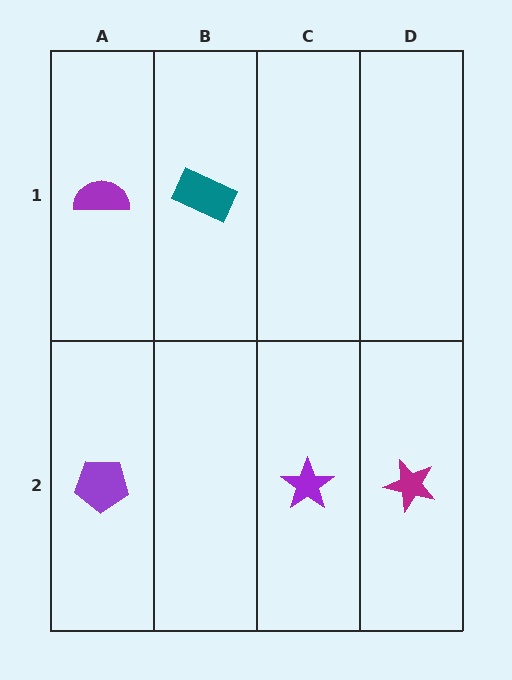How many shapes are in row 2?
3 shapes.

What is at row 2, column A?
A purple pentagon.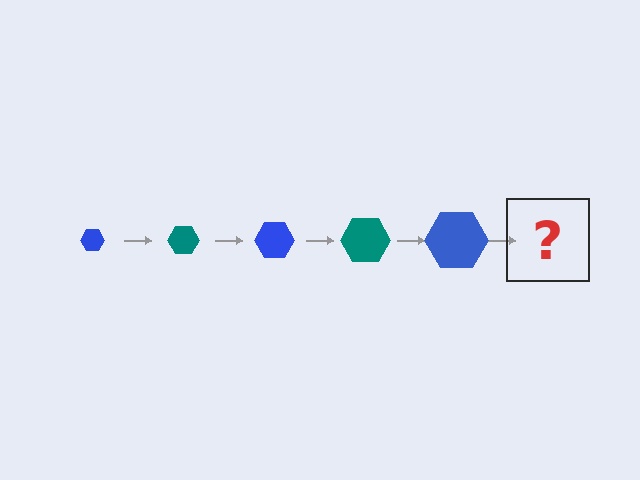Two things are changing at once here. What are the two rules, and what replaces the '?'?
The two rules are that the hexagon grows larger each step and the color cycles through blue and teal. The '?' should be a teal hexagon, larger than the previous one.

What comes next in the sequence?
The next element should be a teal hexagon, larger than the previous one.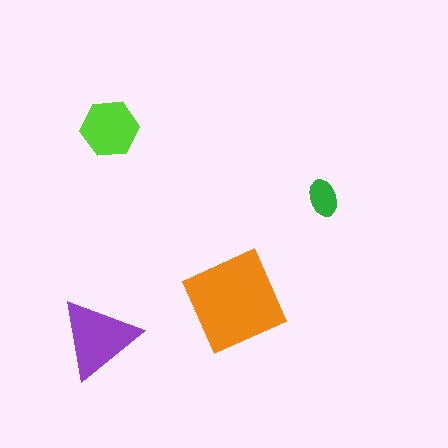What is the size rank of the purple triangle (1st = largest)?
2nd.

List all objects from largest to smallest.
The orange diamond, the purple triangle, the lime hexagon, the green ellipse.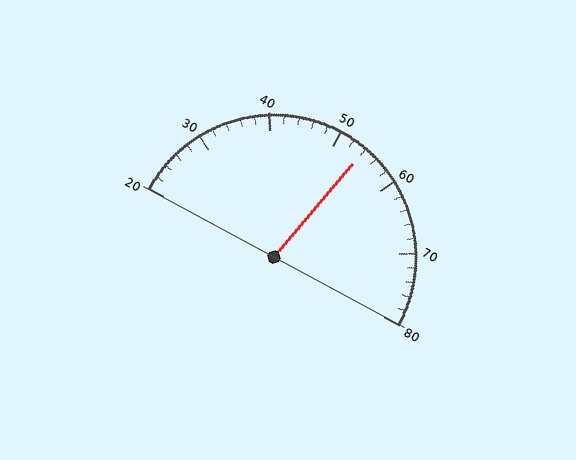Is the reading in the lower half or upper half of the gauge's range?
The reading is in the upper half of the range (20 to 80).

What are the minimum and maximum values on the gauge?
The gauge ranges from 20 to 80.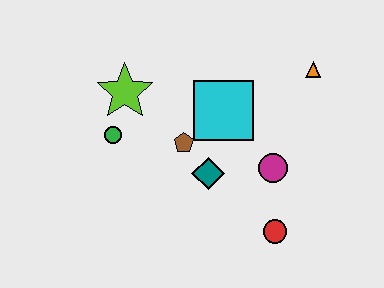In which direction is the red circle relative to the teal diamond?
The red circle is to the right of the teal diamond.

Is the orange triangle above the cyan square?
Yes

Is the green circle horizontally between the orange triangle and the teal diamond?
No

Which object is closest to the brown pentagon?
The teal diamond is closest to the brown pentagon.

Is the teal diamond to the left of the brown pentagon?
No